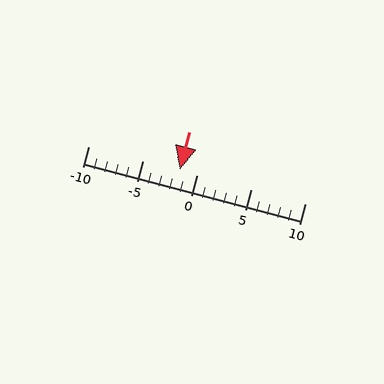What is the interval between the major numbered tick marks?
The major tick marks are spaced 5 units apart.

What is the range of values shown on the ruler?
The ruler shows values from -10 to 10.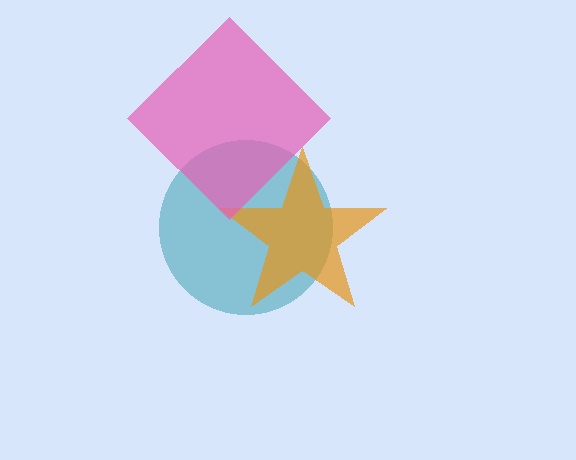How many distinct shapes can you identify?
There are 3 distinct shapes: a teal circle, an orange star, a pink diamond.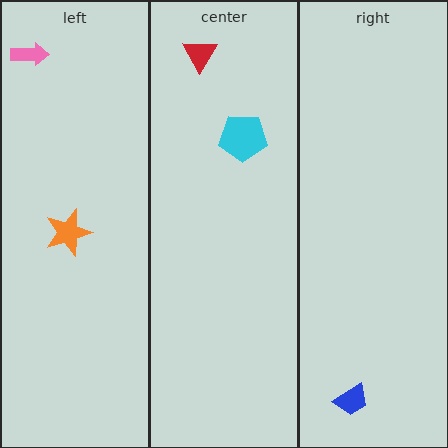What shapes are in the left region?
The orange star, the pink arrow.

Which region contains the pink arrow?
The left region.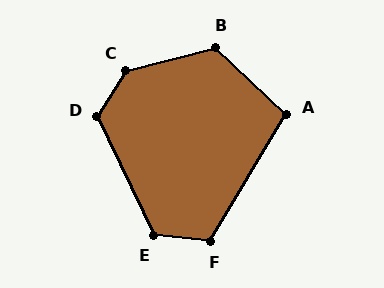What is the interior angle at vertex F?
Approximately 115 degrees (obtuse).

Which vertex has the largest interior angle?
C, at approximately 136 degrees.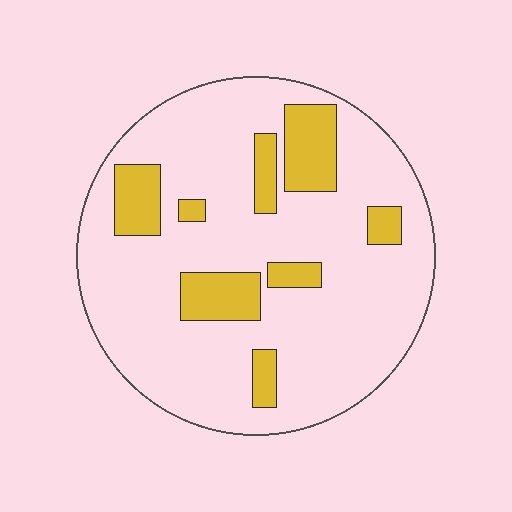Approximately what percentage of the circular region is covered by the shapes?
Approximately 20%.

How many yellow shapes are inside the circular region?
8.